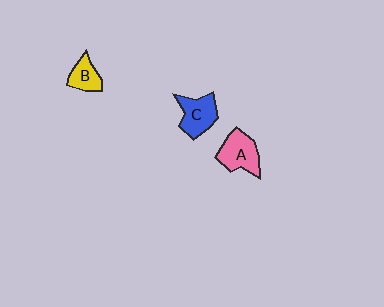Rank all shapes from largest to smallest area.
From largest to smallest: A (pink), C (blue), B (yellow).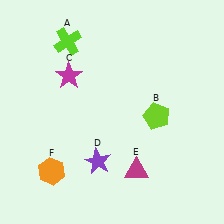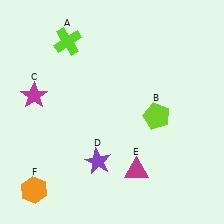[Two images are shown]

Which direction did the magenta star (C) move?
The magenta star (C) moved left.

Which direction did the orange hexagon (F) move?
The orange hexagon (F) moved down.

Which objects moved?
The objects that moved are: the magenta star (C), the orange hexagon (F).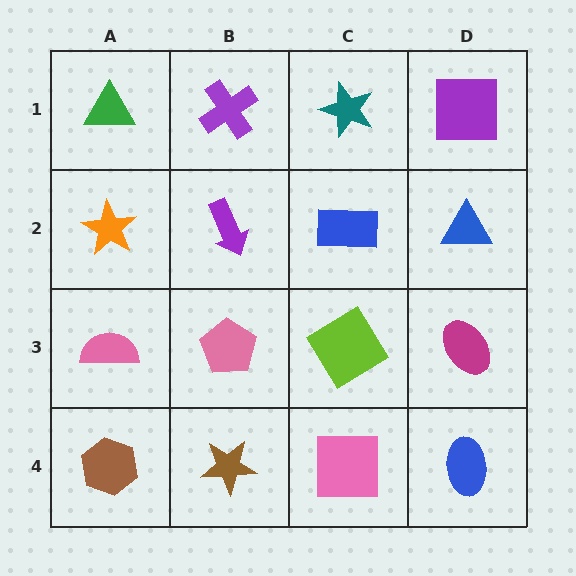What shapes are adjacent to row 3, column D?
A blue triangle (row 2, column D), a blue ellipse (row 4, column D), a lime diamond (row 3, column C).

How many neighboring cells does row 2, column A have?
3.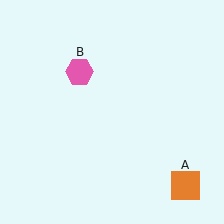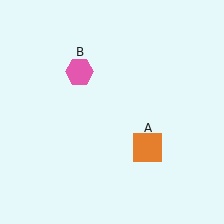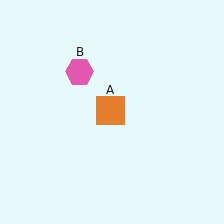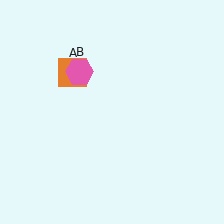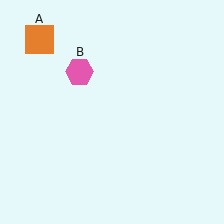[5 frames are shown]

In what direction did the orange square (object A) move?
The orange square (object A) moved up and to the left.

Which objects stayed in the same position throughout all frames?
Pink hexagon (object B) remained stationary.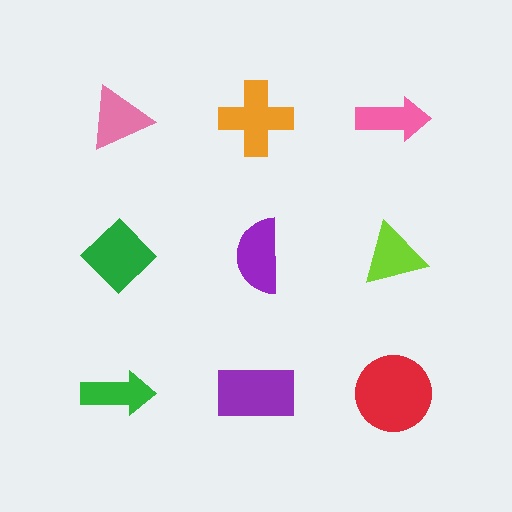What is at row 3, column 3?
A red circle.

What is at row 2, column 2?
A purple semicircle.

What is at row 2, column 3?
A lime triangle.